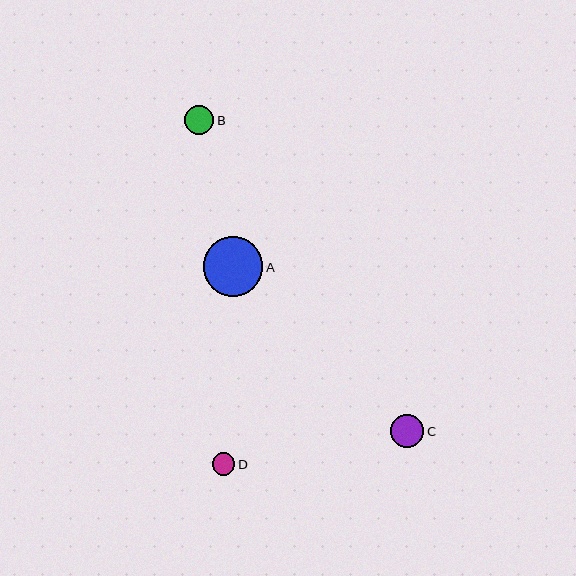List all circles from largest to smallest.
From largest to smallest: A, C, B, D.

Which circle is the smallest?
Circle D is the smallest with a size of approximately 22 pixels.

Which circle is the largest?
Circle A is the largest with a size of approximately 60 pixels.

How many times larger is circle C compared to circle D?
Circle C is approximately 1.5 times the size of circle D.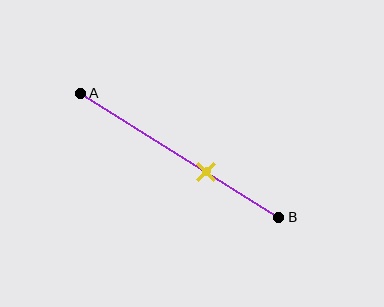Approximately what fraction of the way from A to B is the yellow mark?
The yellow mark is approximately 65% of the way from A to B.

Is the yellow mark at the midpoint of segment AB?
No, the mark is at about 65% from A, not at the 50% midpoint.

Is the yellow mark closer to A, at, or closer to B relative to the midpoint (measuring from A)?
The yellow mark is closer to point B than the midpoint of segment AB.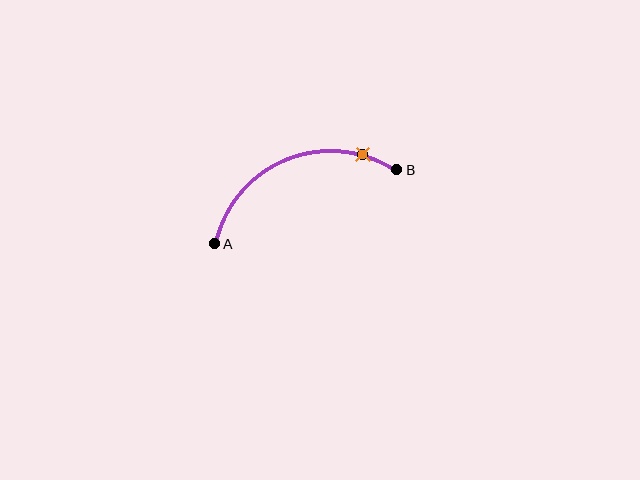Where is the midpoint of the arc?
The arc midpoint is the point on the curve farthest from the straight line joining A and B. It sits above that line.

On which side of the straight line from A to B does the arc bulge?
The arc bulges above the straight line connecting A and B.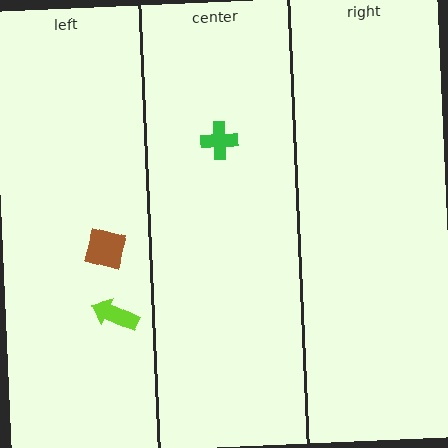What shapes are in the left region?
The lime arrow, the brown diamond.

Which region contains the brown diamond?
The left region.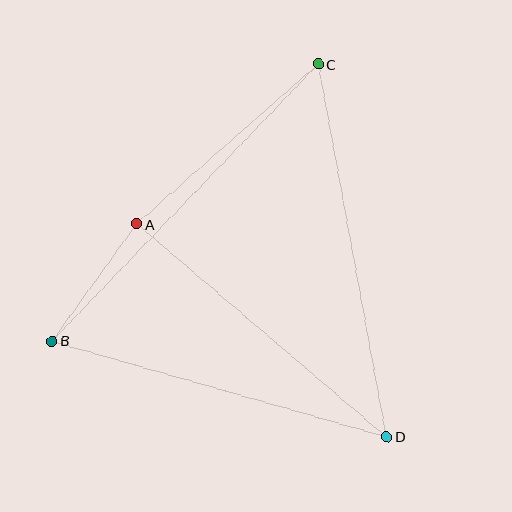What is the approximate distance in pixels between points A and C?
The distance between A and C is approximately 242 pixels.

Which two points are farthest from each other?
Points B and C are farthest from each other.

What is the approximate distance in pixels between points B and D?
The distance between B and D is approximately 348 pixels.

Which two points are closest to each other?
Points A and B are closest to each other.